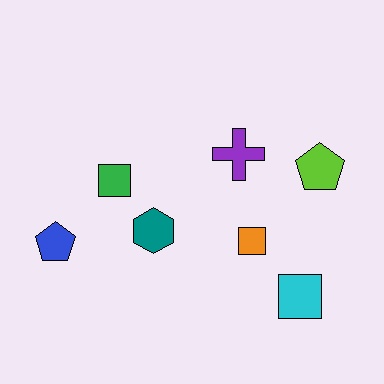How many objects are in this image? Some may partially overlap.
There are 7 objects.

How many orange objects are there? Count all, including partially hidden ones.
There is 1 orange object.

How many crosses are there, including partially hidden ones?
There is 1 cross.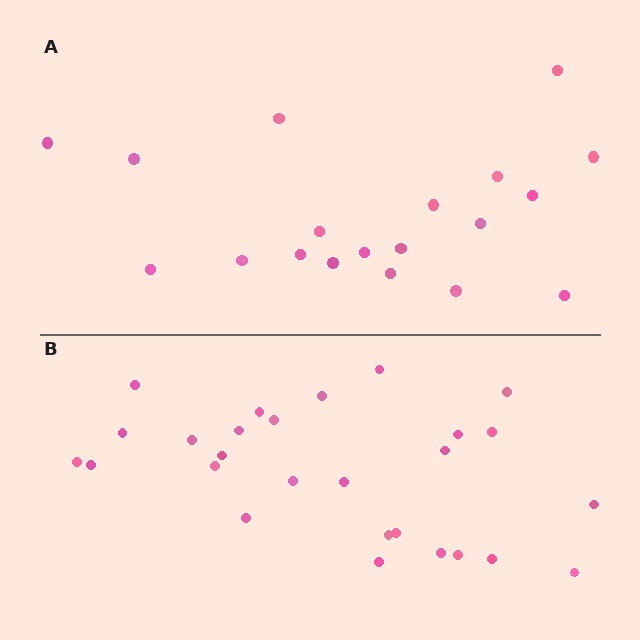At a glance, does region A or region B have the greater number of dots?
Region B (the bottom region) has more dots.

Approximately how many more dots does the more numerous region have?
Region B has roughly 8 or so more dots than region A.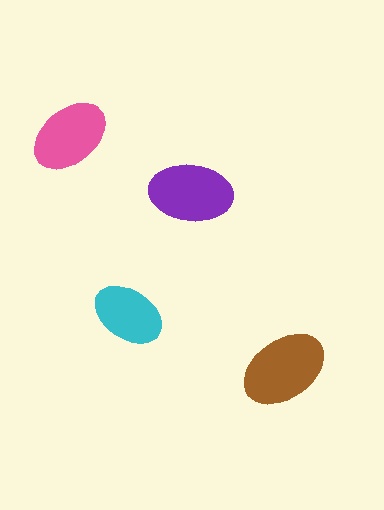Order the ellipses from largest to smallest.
the brown one, the purple one, the pink one, the cyan one.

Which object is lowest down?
The brown ellipse is bottommost.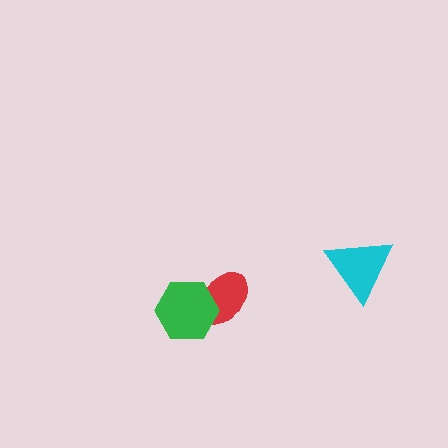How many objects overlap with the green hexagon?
1 object overlaps with the green hexagon.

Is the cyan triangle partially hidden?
No, no other shape covers it.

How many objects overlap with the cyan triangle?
0 objects overlap with the cyan triangle.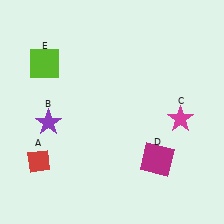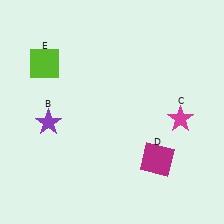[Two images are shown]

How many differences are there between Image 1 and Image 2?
There is 1 difference between the two images.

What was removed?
The red diamond (A) was removed in Image 2.